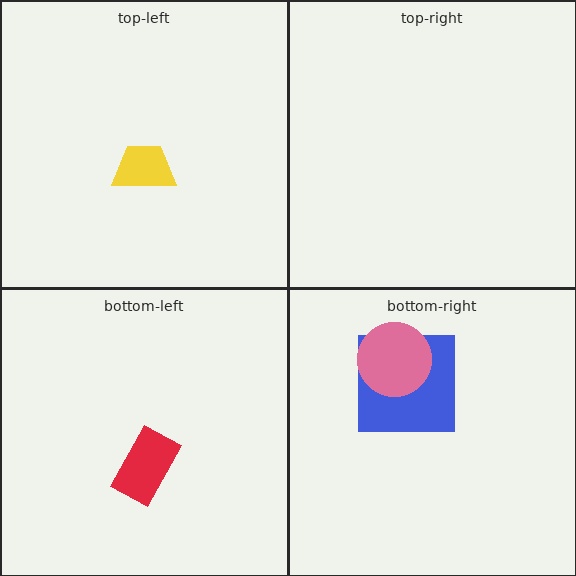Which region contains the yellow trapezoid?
The top-left region.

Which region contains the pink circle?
The bottom-right region.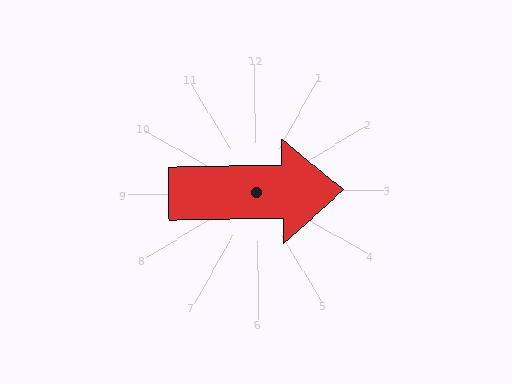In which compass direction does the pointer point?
East.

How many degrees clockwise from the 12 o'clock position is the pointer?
Approximately 90 degrees.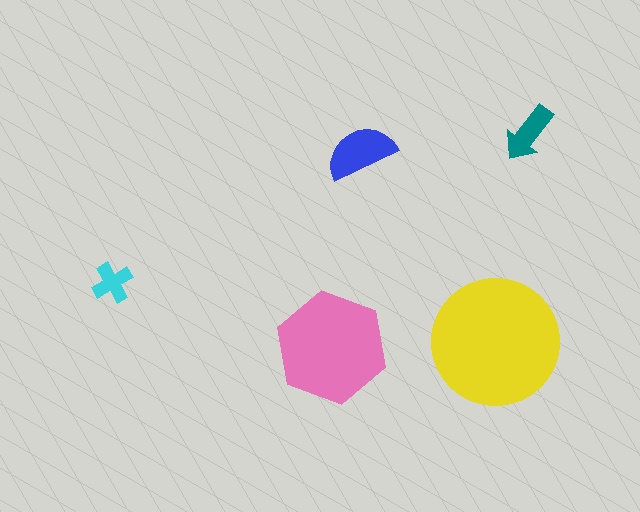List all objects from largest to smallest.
The yellow circle, the pink hexagon, the blue semicircle, the teal arrow, the cyan cross.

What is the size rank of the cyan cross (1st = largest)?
5th.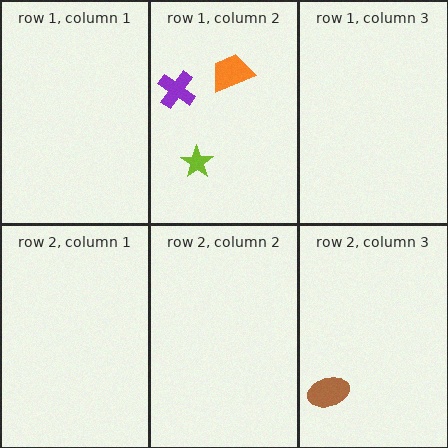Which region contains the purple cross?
The row 1, column 2 region.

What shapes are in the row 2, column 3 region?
The brown ellipse.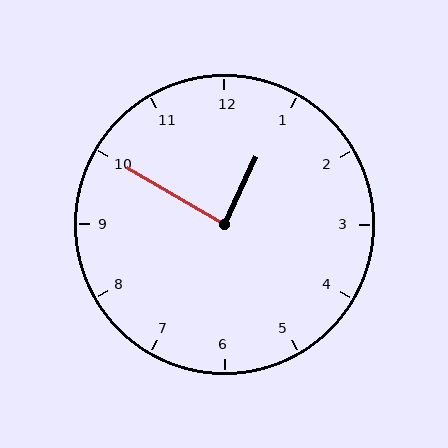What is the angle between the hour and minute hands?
Approximately 85 degrees.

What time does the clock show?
12:50.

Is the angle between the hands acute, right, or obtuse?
It is right.